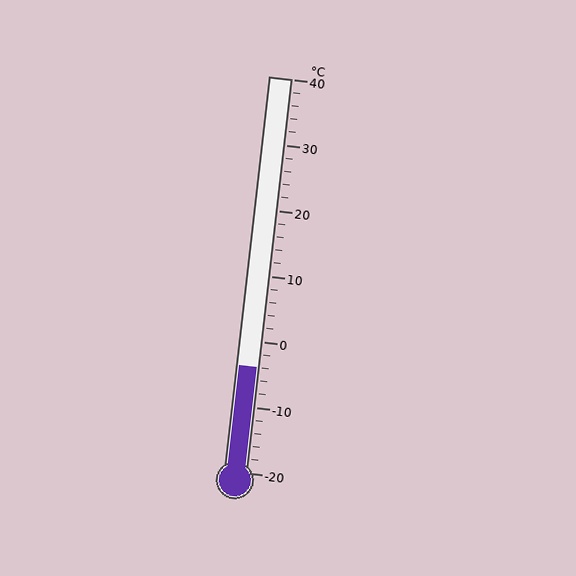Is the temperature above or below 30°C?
The temperature is below 30°C.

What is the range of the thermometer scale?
The thermometer scale ranges from -20°C to 40°C.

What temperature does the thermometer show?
The thermometer shows approximately -4°C.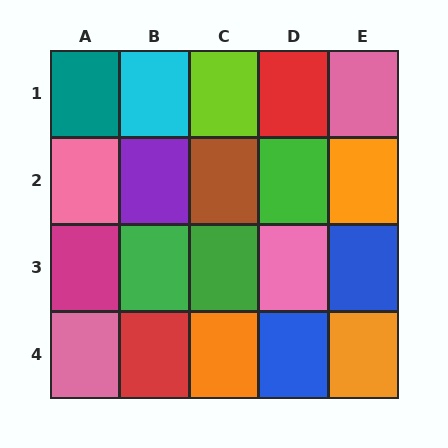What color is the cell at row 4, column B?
Red.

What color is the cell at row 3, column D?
Pink.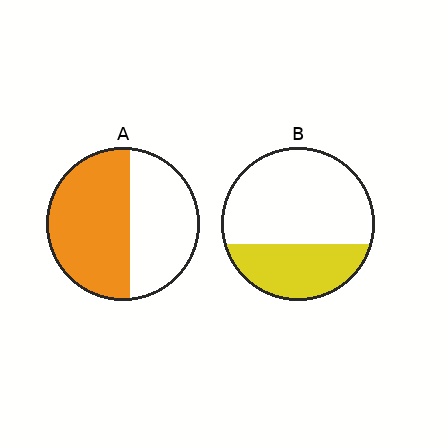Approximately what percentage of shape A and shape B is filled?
A is approximately 55% and B is approximately 35%.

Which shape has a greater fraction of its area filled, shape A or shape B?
Shape A.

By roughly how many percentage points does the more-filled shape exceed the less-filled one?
By roughly 20 percentage points (A over B).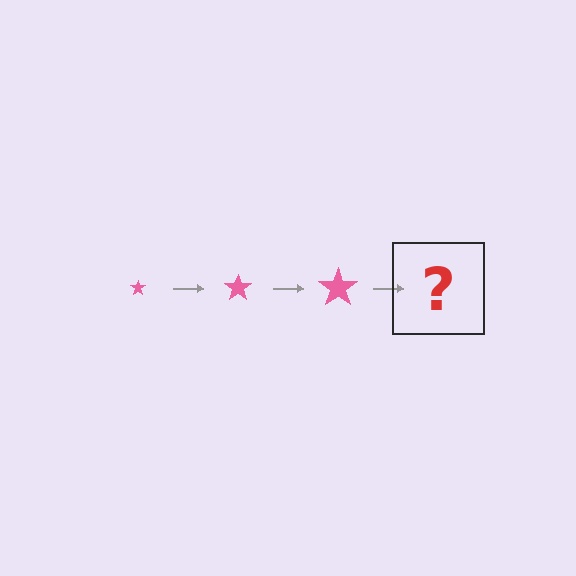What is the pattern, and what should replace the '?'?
The pattern is that the star gets progressively larger each step. The '?' should be a pink star, larger than the previous one.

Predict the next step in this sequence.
The next step is a pink star, larger than the previous one.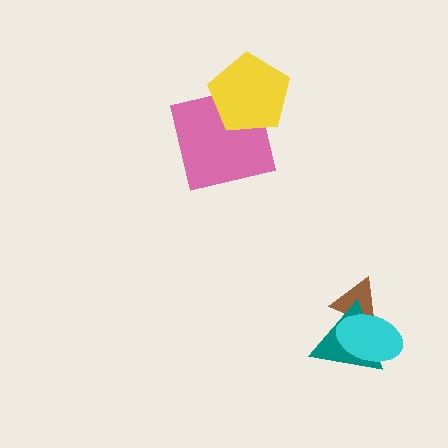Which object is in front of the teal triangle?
The cyan ellipse is in front of the teal triangle.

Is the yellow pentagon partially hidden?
No, no other shape covers it.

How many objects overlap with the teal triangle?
2 objects overlap with the teal triangle.